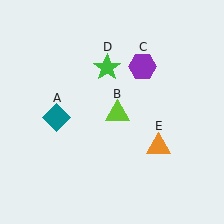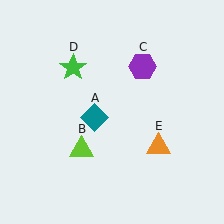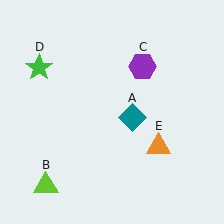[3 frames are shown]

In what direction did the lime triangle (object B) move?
The lime triangle (object B) moved down and to the left.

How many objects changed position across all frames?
3 objects changed position: teal diamond (object A), lime triangle (object B), green star (object D).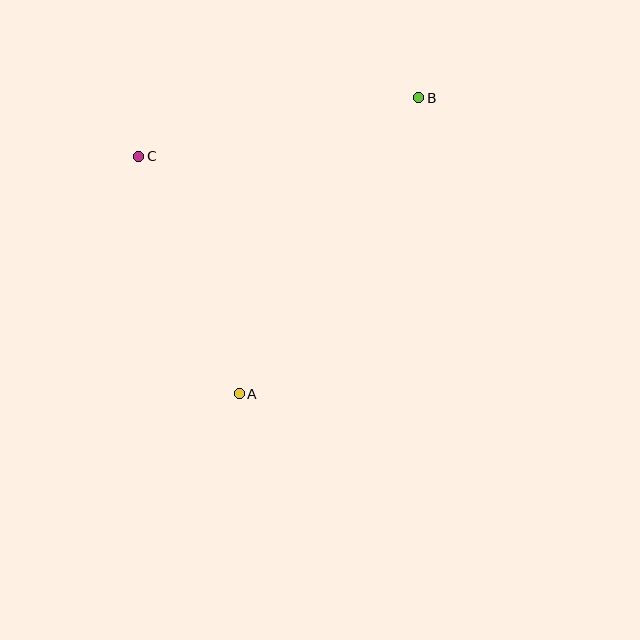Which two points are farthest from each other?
Points A and B are farthest from each other.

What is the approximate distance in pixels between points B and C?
The distance between B and C is approximately 286 pixels.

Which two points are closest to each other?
Points A and C are closest to each other.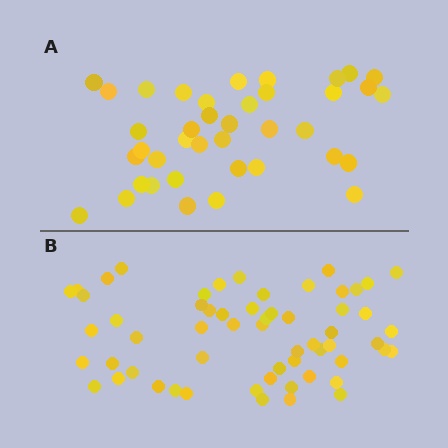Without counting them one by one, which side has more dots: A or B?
Region B (the bottom region) has more dots.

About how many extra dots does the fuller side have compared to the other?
Region B has approximately 20 more dots than region A.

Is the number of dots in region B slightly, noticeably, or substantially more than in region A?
Region B has substantially more. The ratio is roughly 1.5 to 1.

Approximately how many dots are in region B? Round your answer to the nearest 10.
About 60 dots. (The exact count is 59, which rounds to 60.)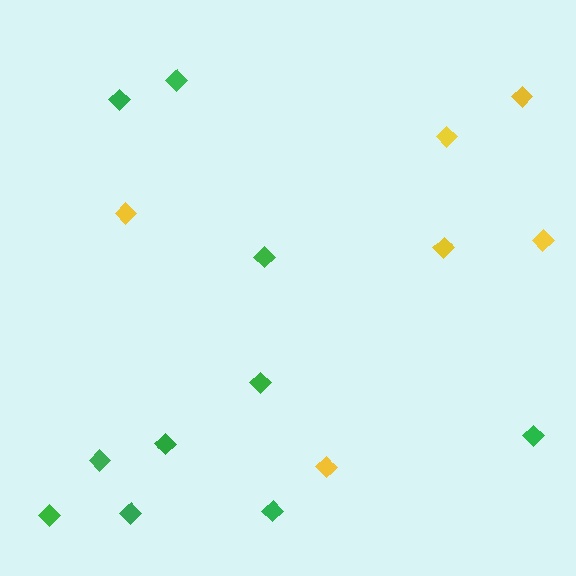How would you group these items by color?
There are 2 groups: one group of yellow diamonds (6) and one group of green diamonds (10).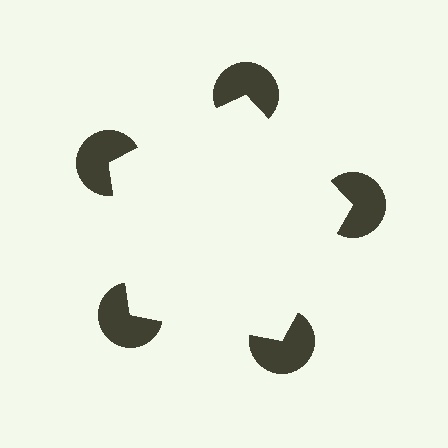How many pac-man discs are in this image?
There are 5 — one at each vertex of the illusory pentagon.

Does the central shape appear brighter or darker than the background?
It typically appears slightly brighter than the background, even though no actual brightness change is drawn.